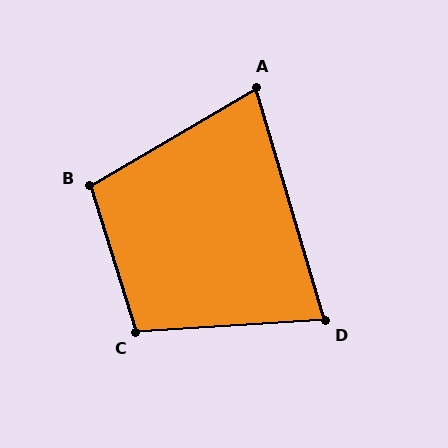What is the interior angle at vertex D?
Approximately 77 degrees (acute).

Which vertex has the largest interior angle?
C, at approximately 104 degrees.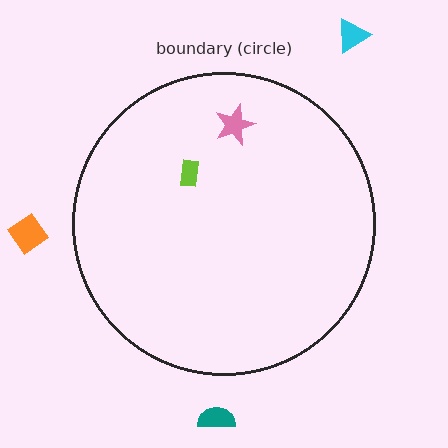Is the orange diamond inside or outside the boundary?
Outside.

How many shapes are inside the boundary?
2 inside, 3 outside.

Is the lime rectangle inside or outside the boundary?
Inside.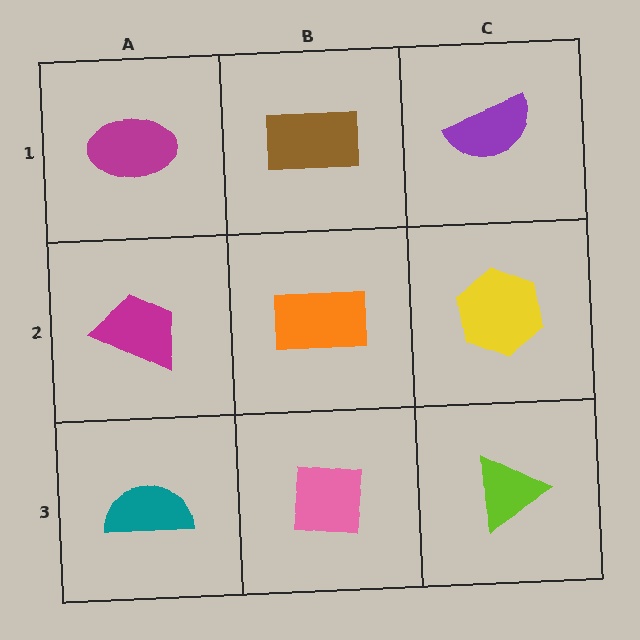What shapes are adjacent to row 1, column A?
A magenta trapezoid (row 2, column A), a brown rectangle (row 1, column B).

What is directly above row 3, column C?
A yellow hexagon.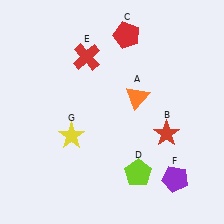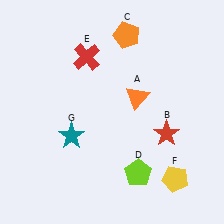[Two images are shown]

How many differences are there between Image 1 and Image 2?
There are 3 differences between the two images.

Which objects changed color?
C changed from red to orange. F changed from purple to yellow. G changed from yellow to teal.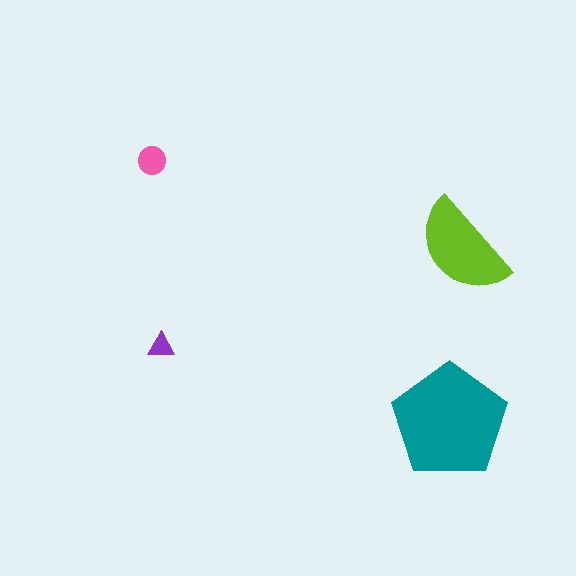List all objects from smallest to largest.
The purple triangle, the pink circle, the lime semicircle, the teal pentagon.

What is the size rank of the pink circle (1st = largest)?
3rd.